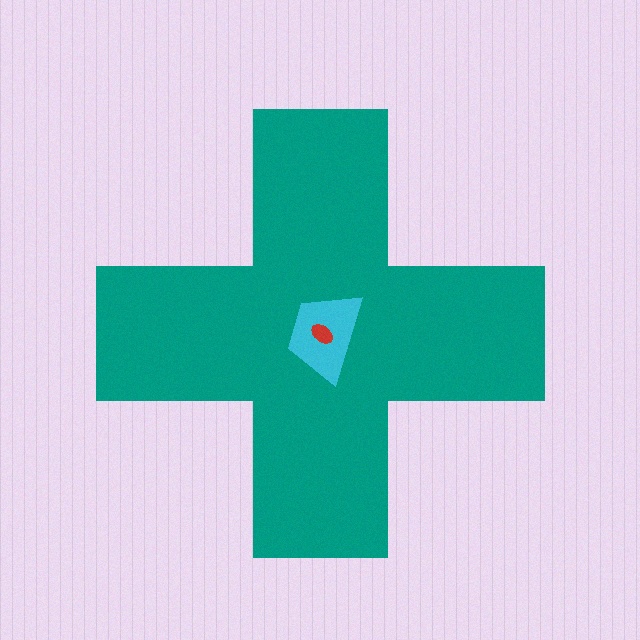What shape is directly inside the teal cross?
The cyan trapezoid.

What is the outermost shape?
The teal cross.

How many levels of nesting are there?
3.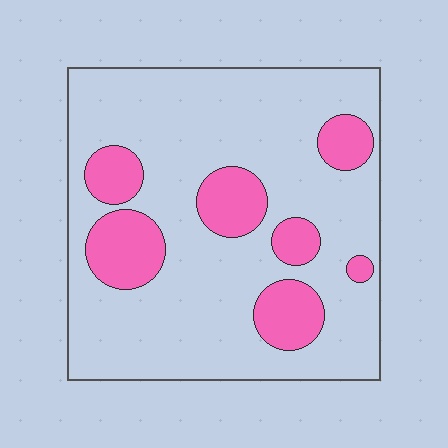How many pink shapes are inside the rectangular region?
7.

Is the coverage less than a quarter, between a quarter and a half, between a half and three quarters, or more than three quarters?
Less than a quarter.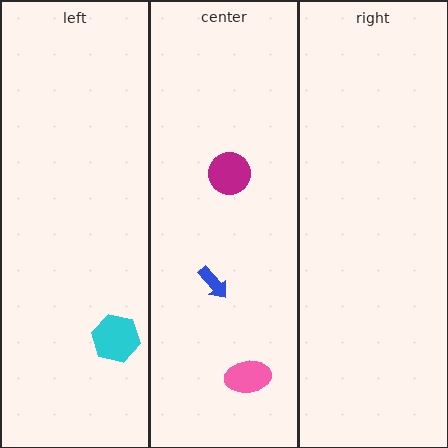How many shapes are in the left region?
1.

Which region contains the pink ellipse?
The center region.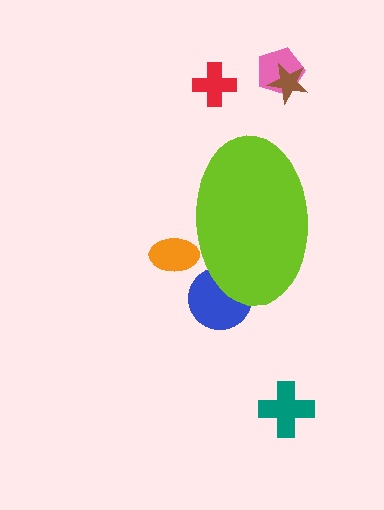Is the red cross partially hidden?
No, the red cross is fully visible.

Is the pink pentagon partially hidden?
No, the pink pentagon is fully visible.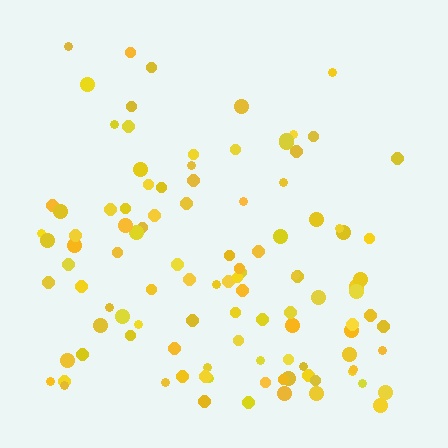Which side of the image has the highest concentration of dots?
The bottom.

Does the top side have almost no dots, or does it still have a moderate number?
Still a moderate number, just noticeably fewer than the bottom.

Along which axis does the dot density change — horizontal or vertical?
Vertical.